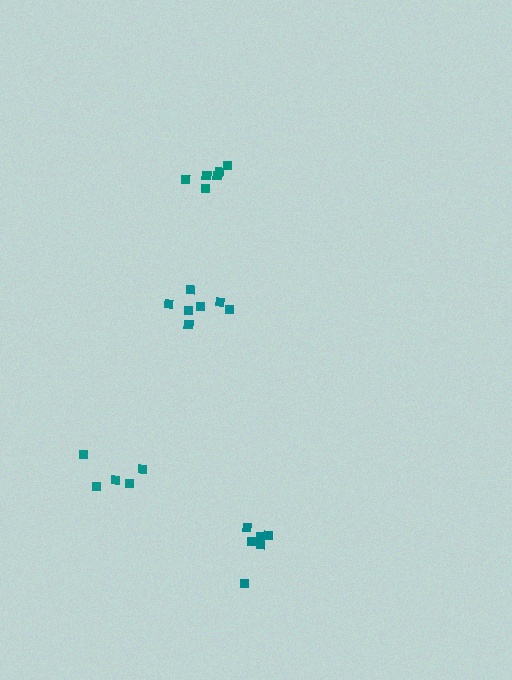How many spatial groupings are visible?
There are 4 spatial groupings.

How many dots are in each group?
Group 1: 5 dots, Group 2: 6 dots, Group 3: 7 dots, Group 4: 6 dots (24 total).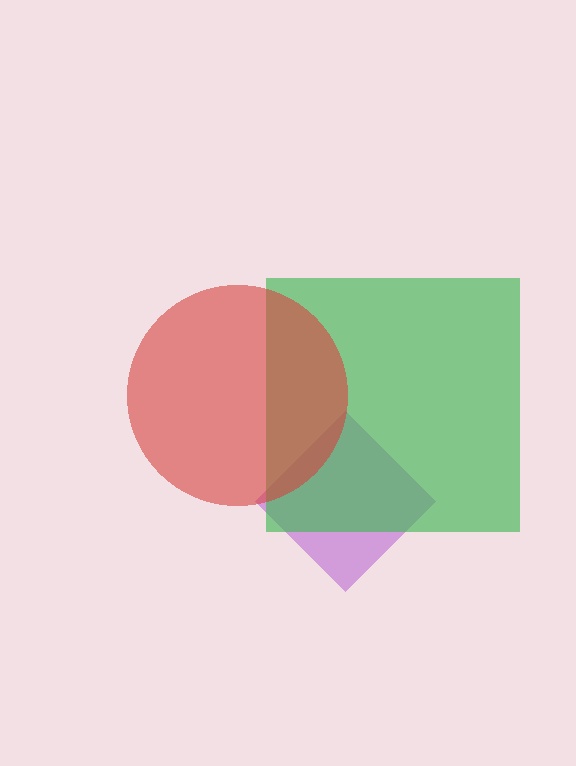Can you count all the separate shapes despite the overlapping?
Yes, there are 3 separate shapes.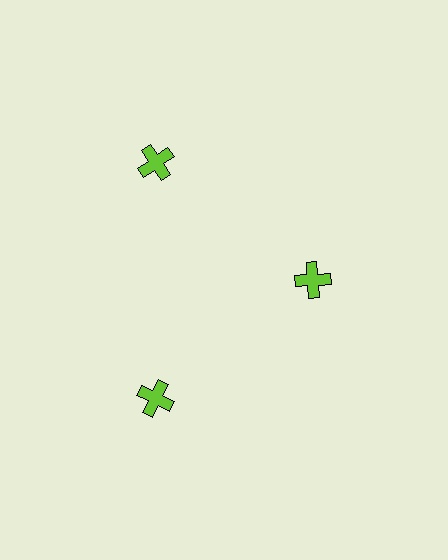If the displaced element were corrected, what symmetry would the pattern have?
It would have 3-fold rotational symmetry — the pattern would map onto itself every 120 degrees.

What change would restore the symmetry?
The symmetry would be restored by moving it outward, back onto the ring so that all 3 crosses sit at equal angles and equal distance from the center.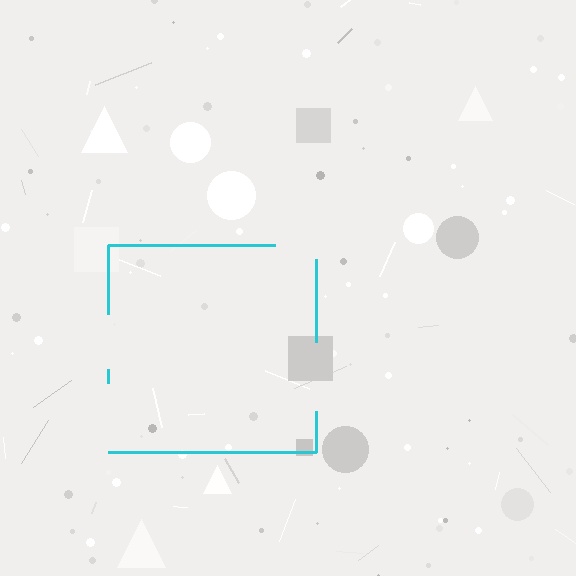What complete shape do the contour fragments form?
The contour fragments form a square.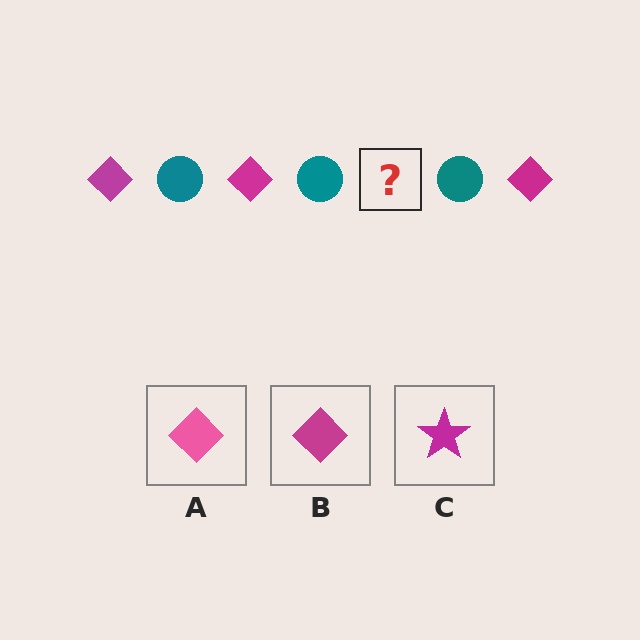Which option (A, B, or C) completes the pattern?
B.